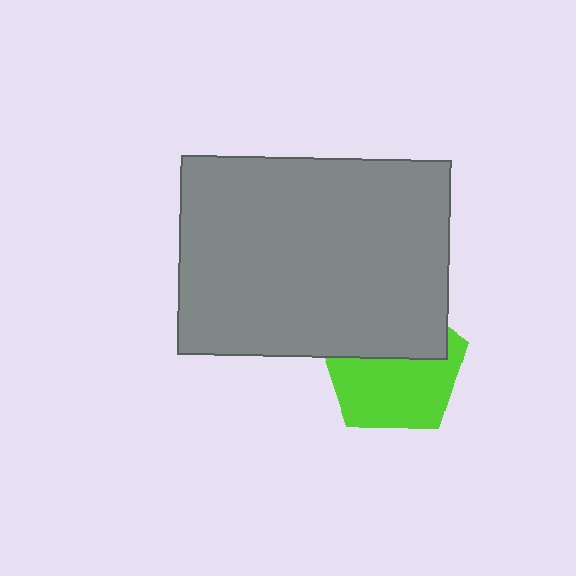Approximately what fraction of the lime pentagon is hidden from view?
Roughly 43% of the lime pentagon is hidden behind the gray rectangle.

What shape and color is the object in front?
The object in front is a gray rectangle.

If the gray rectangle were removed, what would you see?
You would see the complete lime pentagon.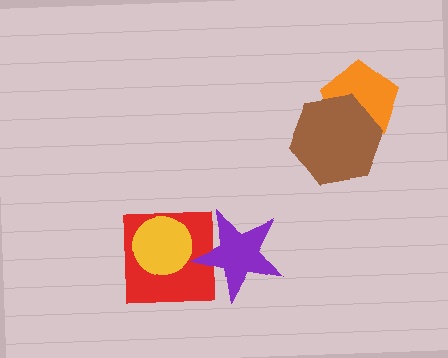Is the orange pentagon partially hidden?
Yes, it is partially covered by another shape.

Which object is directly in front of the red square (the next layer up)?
The purple star is directly in front of the red square.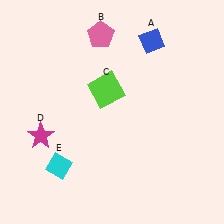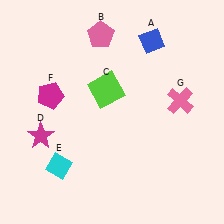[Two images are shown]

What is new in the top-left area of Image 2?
A magenta pentagon (F) was added in the top-left area of Image 2.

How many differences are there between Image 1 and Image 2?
There are 2 differences between the two images.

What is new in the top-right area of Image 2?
A pink cross (G) was added in the top-right area of Image 2.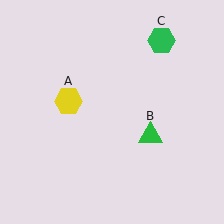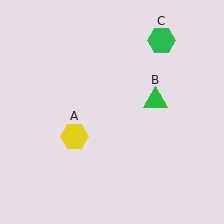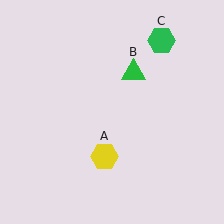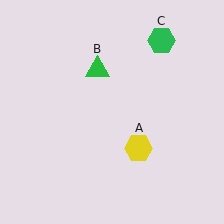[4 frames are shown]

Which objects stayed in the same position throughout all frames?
Green hexagon (object C) remained stationary.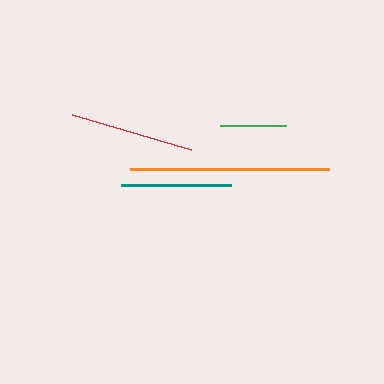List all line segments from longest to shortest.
From longest to shortest: orange, red, teal, green.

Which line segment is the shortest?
The green line is the shortest at approximately 66 pixels.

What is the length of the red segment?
The red segment is approximately 125 pixels long.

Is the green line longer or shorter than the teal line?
The teal line is longer than the green line.